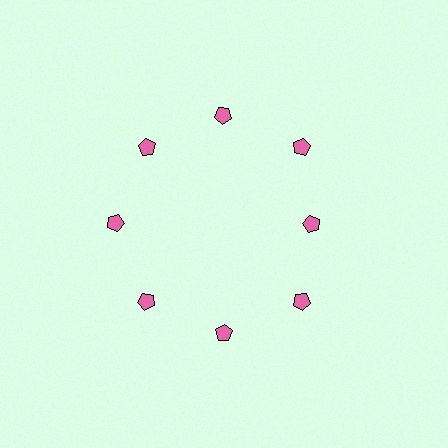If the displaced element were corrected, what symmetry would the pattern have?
It would have 8-fold rotational symmetry — the pattern would map onto itself every 45 degrees.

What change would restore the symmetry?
The symmetry would be restored by moving it outward, back onto the ring so that all 8 pentagons sit at equal angles and equal distance from the center.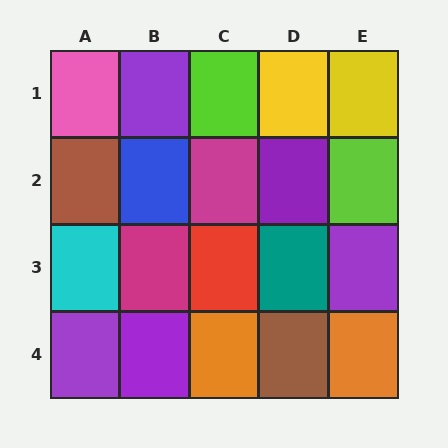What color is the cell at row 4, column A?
Purple.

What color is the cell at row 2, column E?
Lime.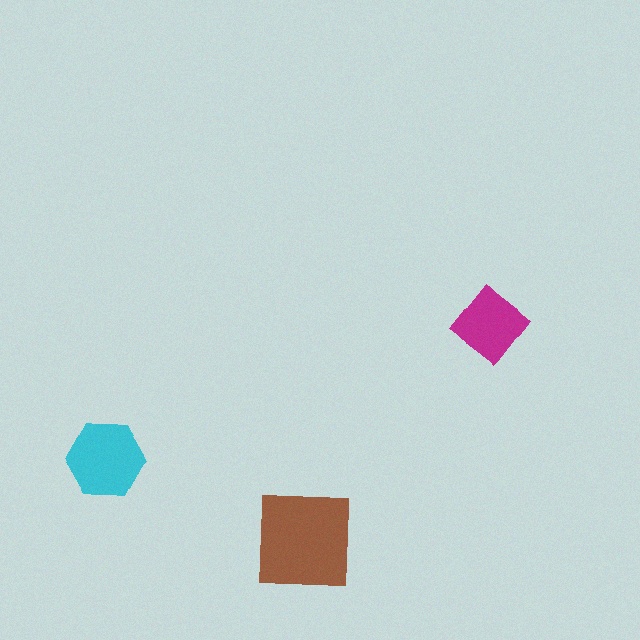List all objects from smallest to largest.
The magenta diamond, the cyan hexagon, the brown square.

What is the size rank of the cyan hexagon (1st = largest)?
2nd.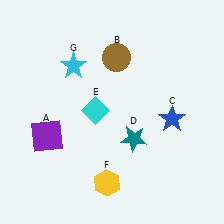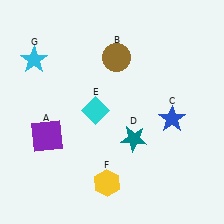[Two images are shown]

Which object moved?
The cyan star (G) moved left.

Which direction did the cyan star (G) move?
The cyan star (G) moved left.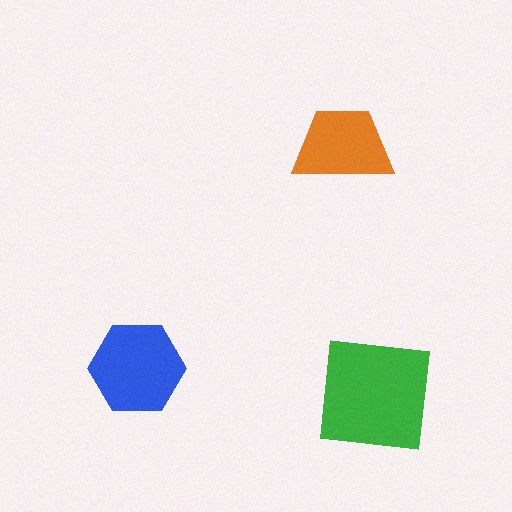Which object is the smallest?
The orange trapezoid.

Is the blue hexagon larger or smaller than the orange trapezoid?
Larger.